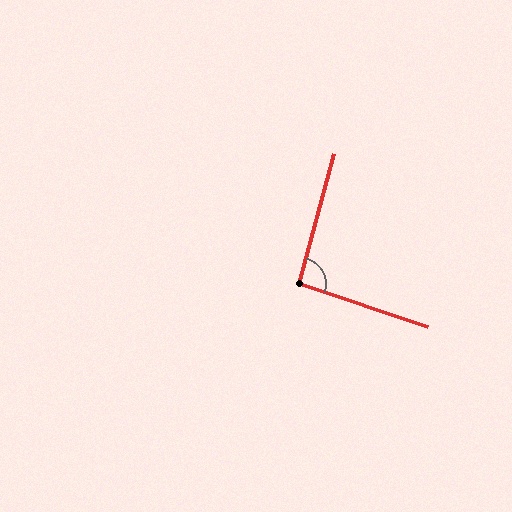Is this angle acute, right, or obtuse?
It is approximately a right angle.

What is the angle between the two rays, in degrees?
Approximately 94 degrees.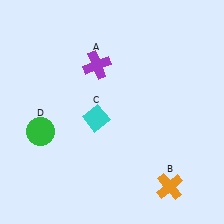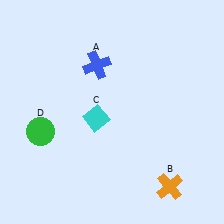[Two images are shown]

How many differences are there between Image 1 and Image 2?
There is 1 difference between the two images.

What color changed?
The cross (A) changed from purple in Image 1 to blue in Image 2.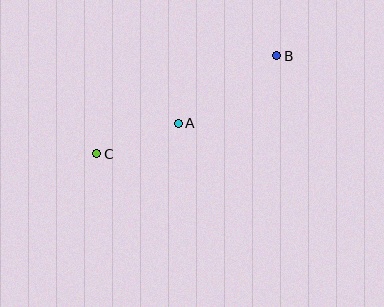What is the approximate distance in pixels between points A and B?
The distance between A and B is approximately 119 pixels.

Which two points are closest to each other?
Points A and C are closest to each other.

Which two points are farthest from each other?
Points B and C are farthest from each other.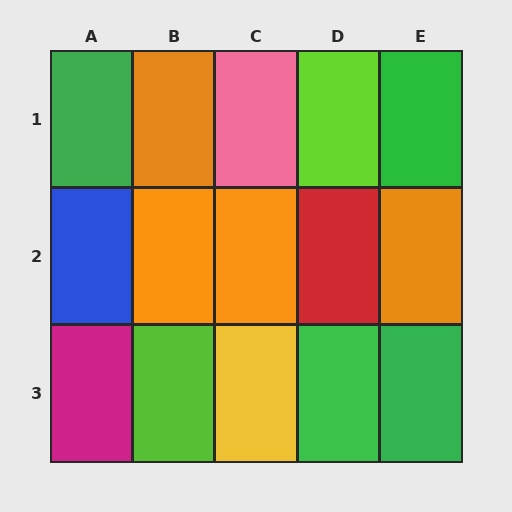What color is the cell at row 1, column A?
Green.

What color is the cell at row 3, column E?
Green.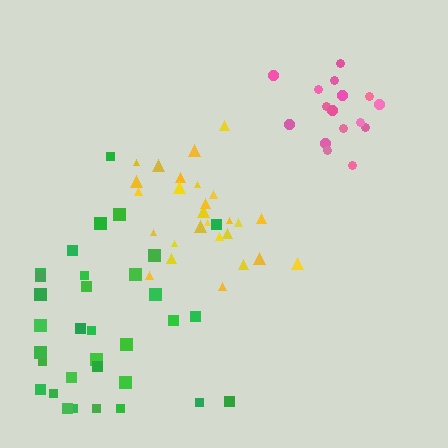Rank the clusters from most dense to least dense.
yellow, pink, green.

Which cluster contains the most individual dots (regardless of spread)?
Green (33).